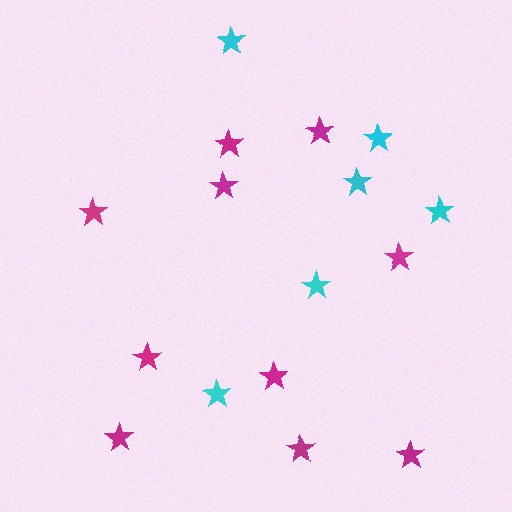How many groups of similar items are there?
There are 2 groups: one group of magenta stars (10) and one group of cyan stars (6).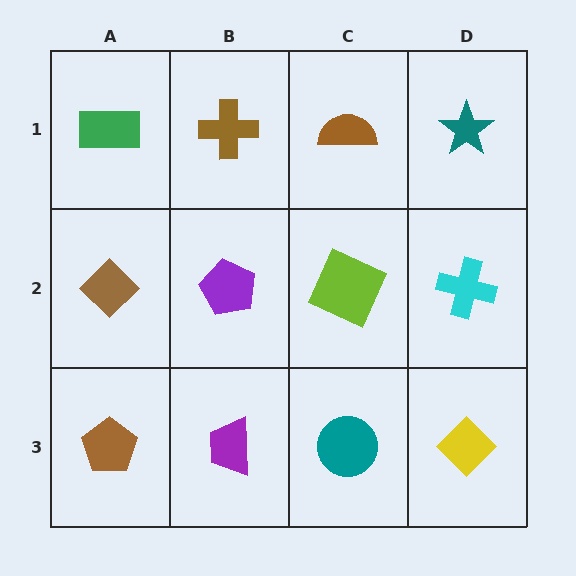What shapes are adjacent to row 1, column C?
A lime square (row 2, column C), a brown cross (row 1, column B), a teal star (row 1, column D).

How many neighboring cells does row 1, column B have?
3.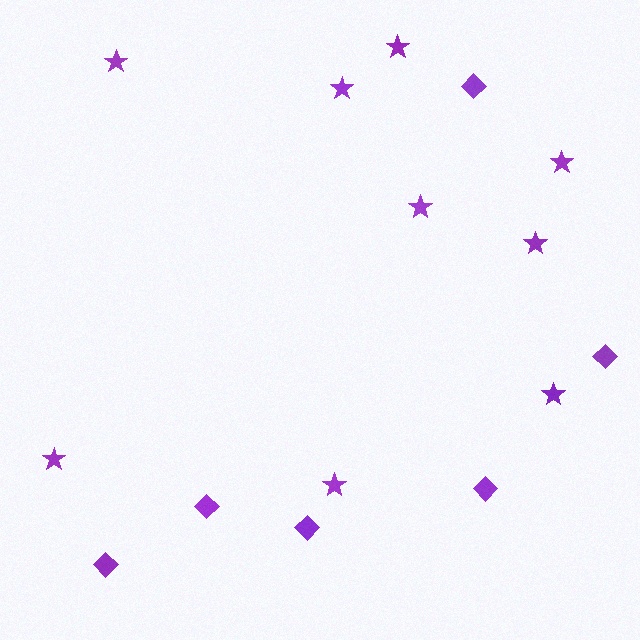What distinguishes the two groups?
There are 2 groups: one group of stars (9) and one group of diamonds (6).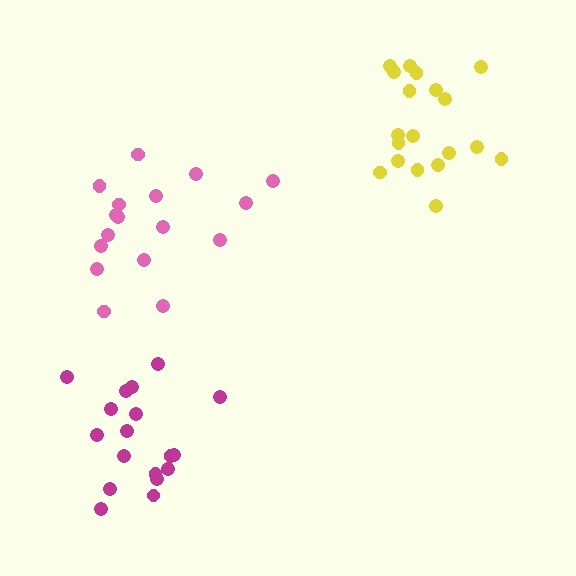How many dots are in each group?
Group 1: 17 dots, Group 2: 18 dots, Group 3: 19 dots (54 total).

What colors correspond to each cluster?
The clusters are colored: pink, magenta, yellow.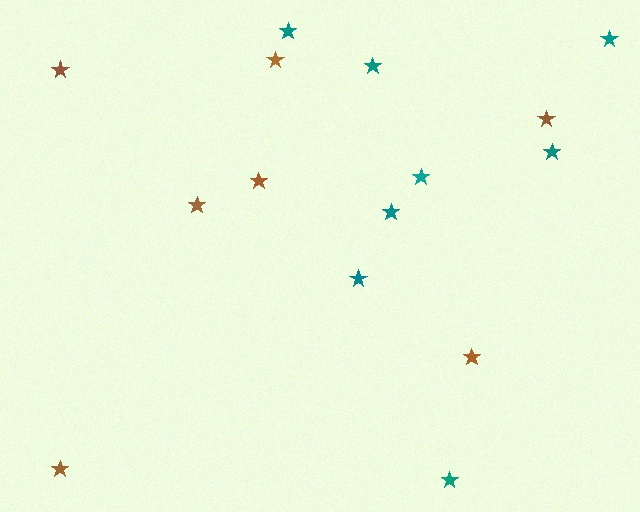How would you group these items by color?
There are 2 groups: one group of teal stars (8) and one group of brown stars (7).